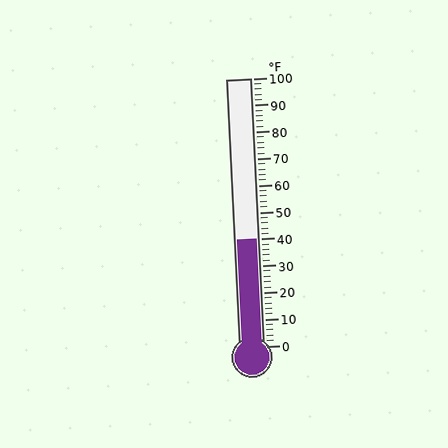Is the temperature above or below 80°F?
The temperature is below 80°F.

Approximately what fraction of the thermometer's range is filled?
The thermometer is filled to approximately 40% of its range.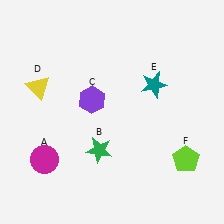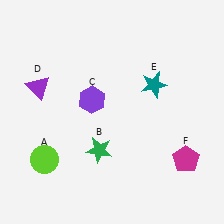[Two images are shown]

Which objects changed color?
A changed from magenta to lime. D changed from yellow to purple. F changed from lime to magenta.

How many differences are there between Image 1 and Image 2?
There are 3 differences between the two images.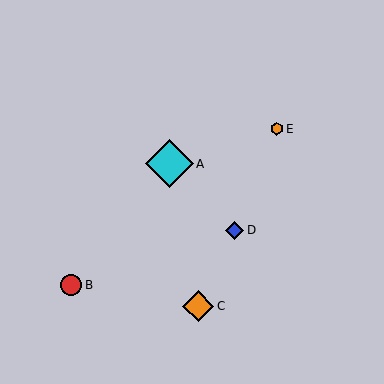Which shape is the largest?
The cyan diamond (labeled A) is the largest.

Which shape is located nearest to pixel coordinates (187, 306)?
The orange diamond (labeled C) at (198, 306) is nearest to that location.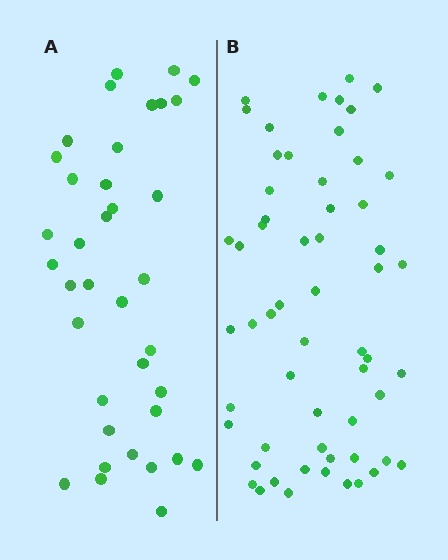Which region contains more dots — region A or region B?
Region B (the right region) has more dots.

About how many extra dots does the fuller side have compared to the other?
Region B has approximately 20 more dots than region A.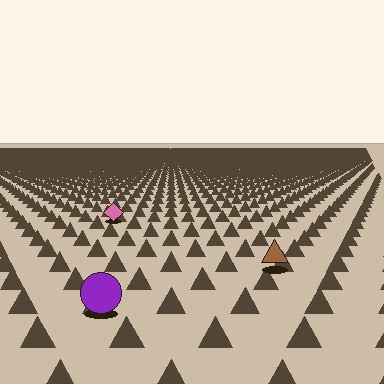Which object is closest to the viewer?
The purple circle is closest. The texture marks near it are larger and more spread out.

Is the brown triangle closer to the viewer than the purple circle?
No. The purple circle is closer — you can tell from the texture gradient: the ground texture is coarser near it.